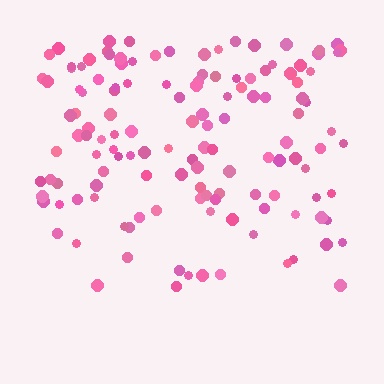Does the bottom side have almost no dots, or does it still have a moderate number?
Still a moderate number, just noticeably fewer than the top.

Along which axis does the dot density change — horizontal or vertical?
Vertical.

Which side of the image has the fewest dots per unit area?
The bottom.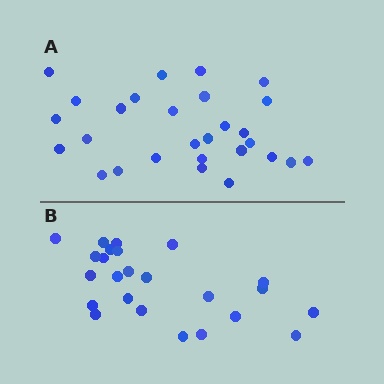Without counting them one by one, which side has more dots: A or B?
Region A (the top region) has more dots.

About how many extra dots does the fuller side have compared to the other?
Region A has about 4 more dots than region B.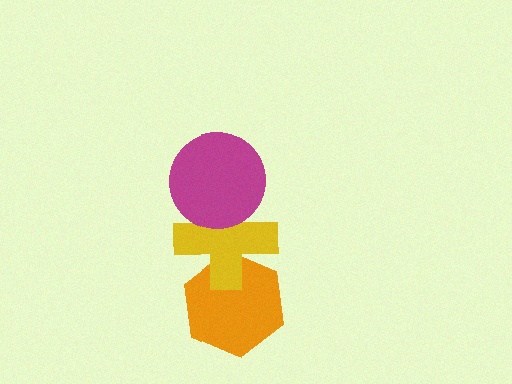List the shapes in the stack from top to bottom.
From top to bottom: the magenta circle, the yellow cross, the orange hexagon.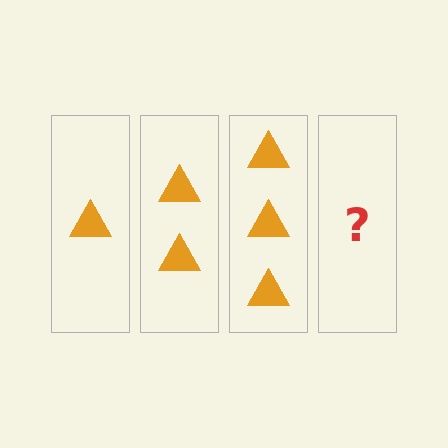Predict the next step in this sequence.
The next step is 4 triangles.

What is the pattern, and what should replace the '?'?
The pattern is that each step adds one more triangle. The '?' should be 4 triangles.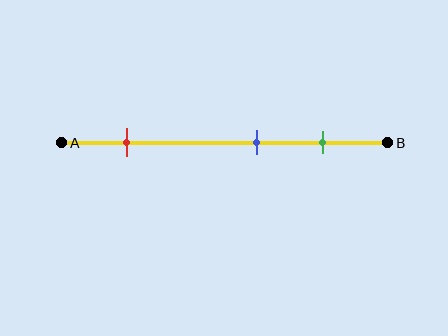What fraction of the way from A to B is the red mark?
The red mark is approximately 20% (0.2) of the way from A to B.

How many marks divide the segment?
There are 3 marks dividing the segment.